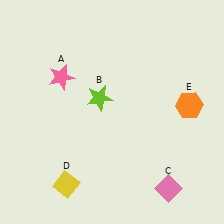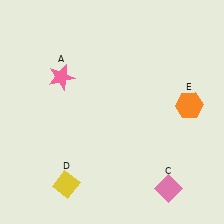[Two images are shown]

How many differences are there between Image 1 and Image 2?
There is 1 difference between the two images.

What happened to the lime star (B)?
The lime star (B) was removed in Image 2. It was in the top-left area of Image 1.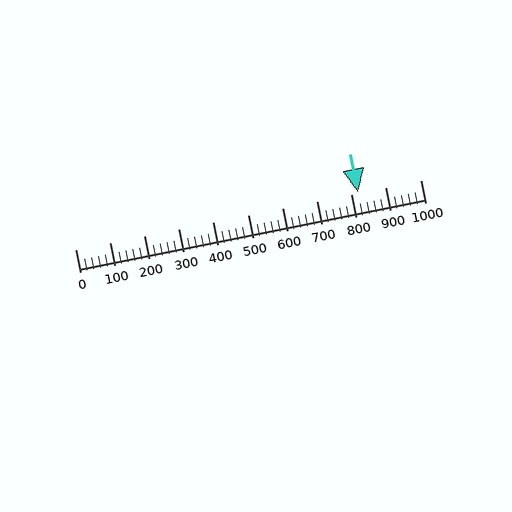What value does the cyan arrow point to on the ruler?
The cyan arrow points to approximately 820.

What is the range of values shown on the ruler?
The ruler shows values from 0 to 1000.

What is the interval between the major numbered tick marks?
The major tick marks are spaced 100 units apart.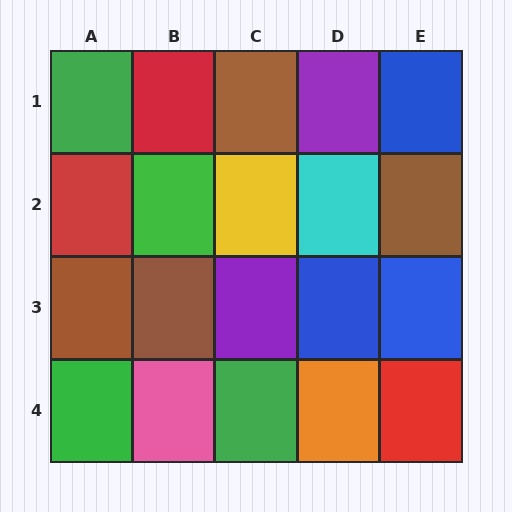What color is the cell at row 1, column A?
Green.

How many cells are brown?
4 cells are brown.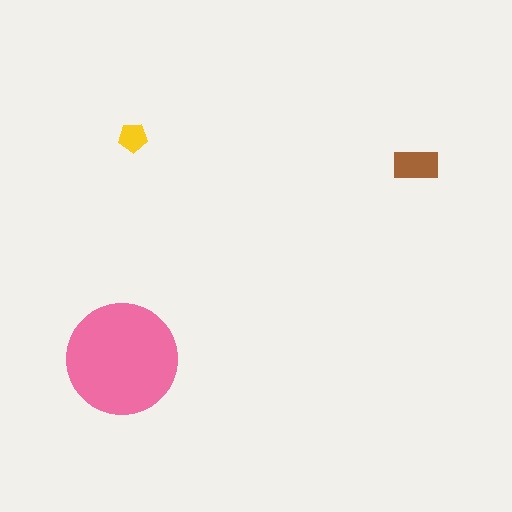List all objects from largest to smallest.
The pink circle, the brown rectangle, the yellow pentagon.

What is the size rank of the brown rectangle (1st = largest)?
2nd.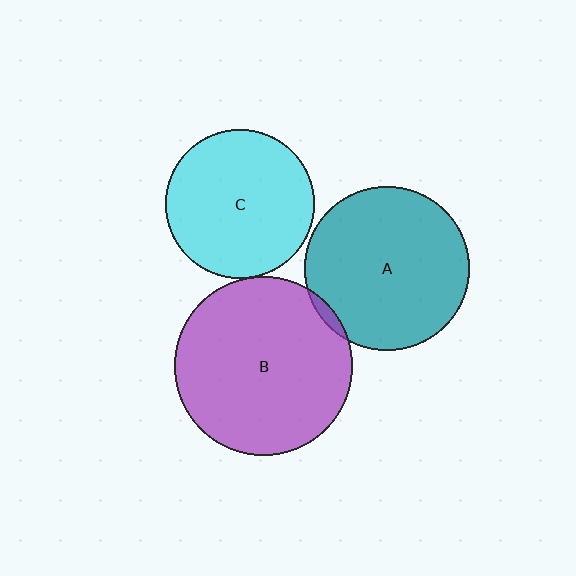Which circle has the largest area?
Circle B (purple).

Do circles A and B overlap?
Yes.